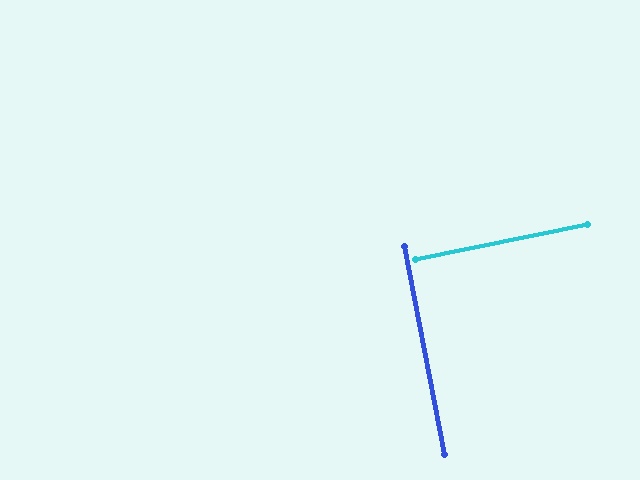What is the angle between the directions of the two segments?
Approximately 90 degrees.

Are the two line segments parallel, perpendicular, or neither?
Perpendicular — they meet at approximately 90°.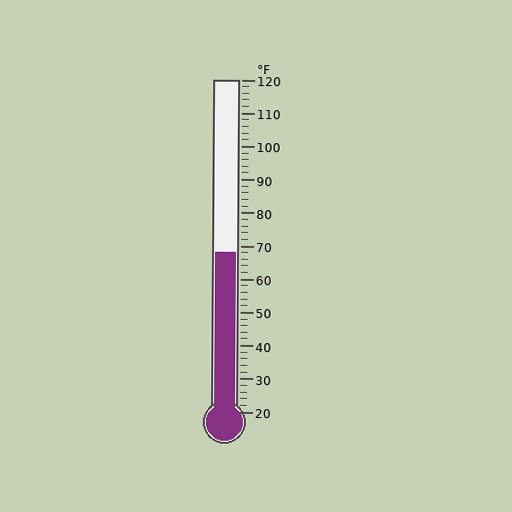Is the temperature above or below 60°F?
The temperature is above 60°F.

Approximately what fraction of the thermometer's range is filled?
The thermometer is filled to approximately 50% of its range.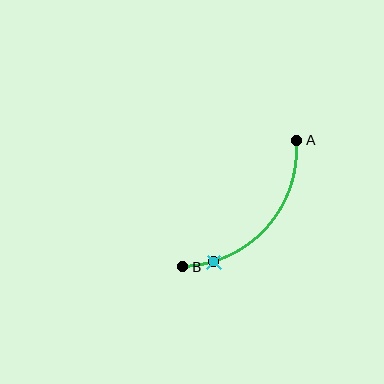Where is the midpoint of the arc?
The arc midpoint is the point on the curve farthest from the straight line joining A and B. It sits below and to the right of that line.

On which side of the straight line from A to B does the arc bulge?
The arc bulges below and to the right of the straight line connecting A and B.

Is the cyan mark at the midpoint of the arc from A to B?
No. The cyan mark lies on the arc but is closer to endpoint B. The arc midpoint would be at the point on the curve equidistant along the arc from both A and B.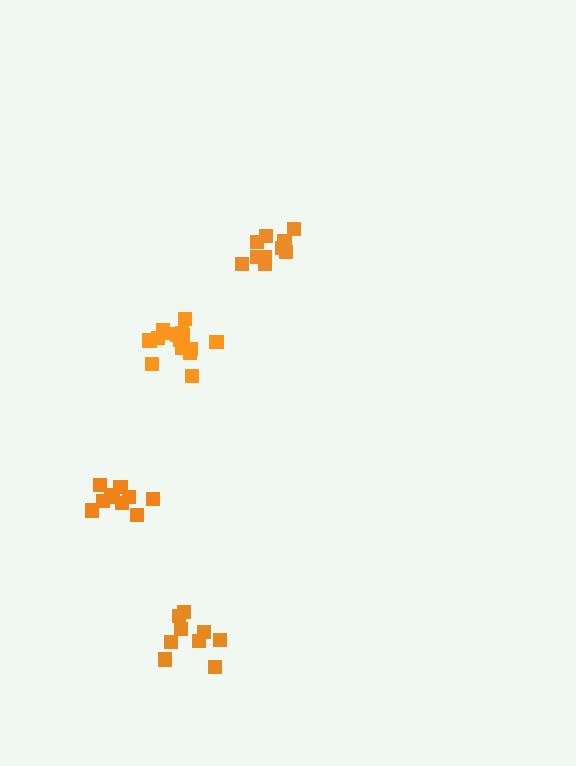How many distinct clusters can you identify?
There are 4 distinct clusters.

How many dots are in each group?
Group 1: 10 dots, Group 2: 15 dots, Group 3: 10 dots, Group 4: 9 dots (44 total).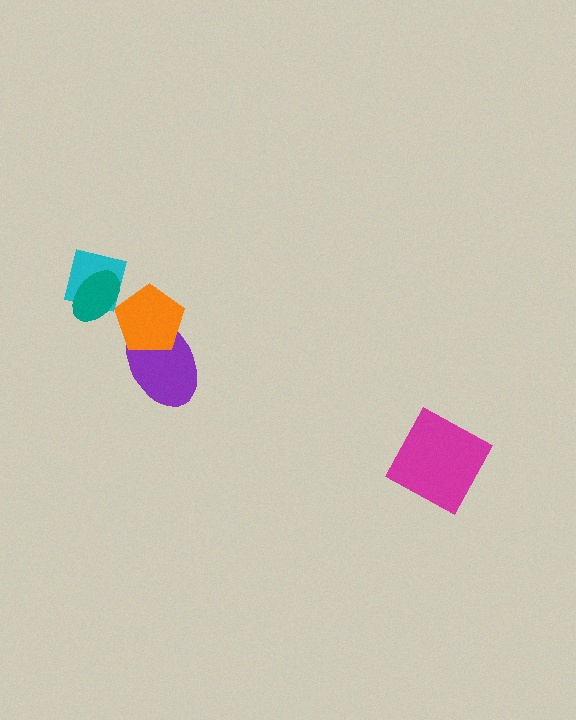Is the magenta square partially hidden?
No, no other shape covers it.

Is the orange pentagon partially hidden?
Yes, it is partially covered by another shape.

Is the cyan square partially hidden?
Yes, it is partially covered by another shape.